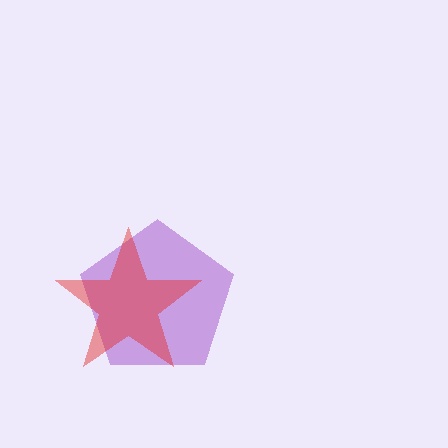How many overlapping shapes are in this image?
There are 2 overlapping shapes in the image.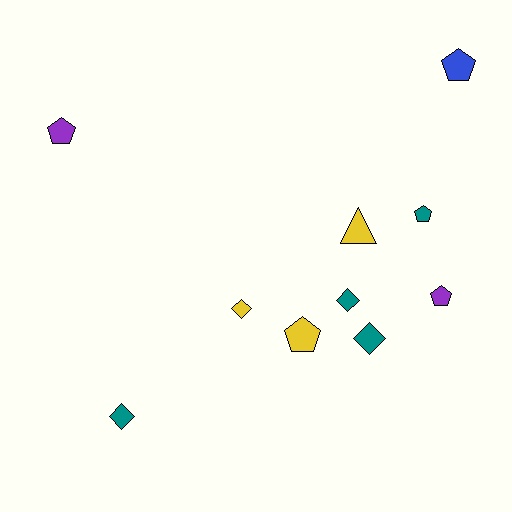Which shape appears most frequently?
Pentagon, with 5 objects.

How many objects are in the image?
There are 10 objects.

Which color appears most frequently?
Teal, with 4 objects.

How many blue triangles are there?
There are no blue triangles.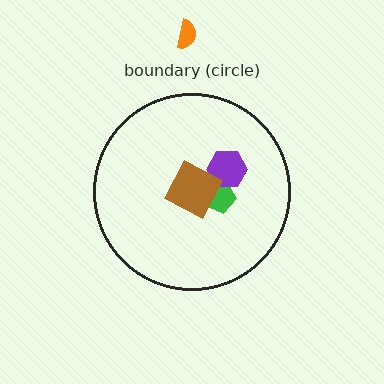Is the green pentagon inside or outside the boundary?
Inside.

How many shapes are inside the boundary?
3 inside, 1 outside.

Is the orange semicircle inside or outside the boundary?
Outside.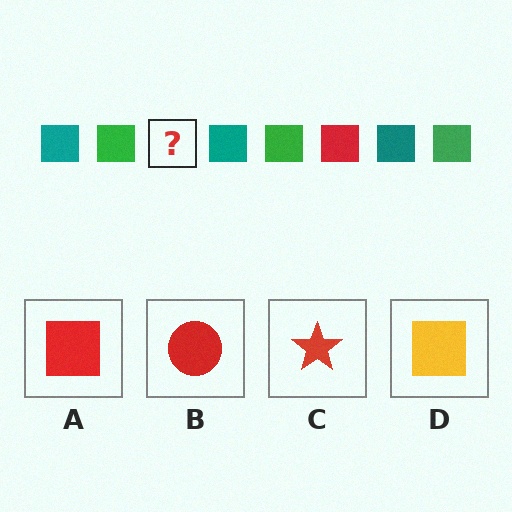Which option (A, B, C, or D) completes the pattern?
A.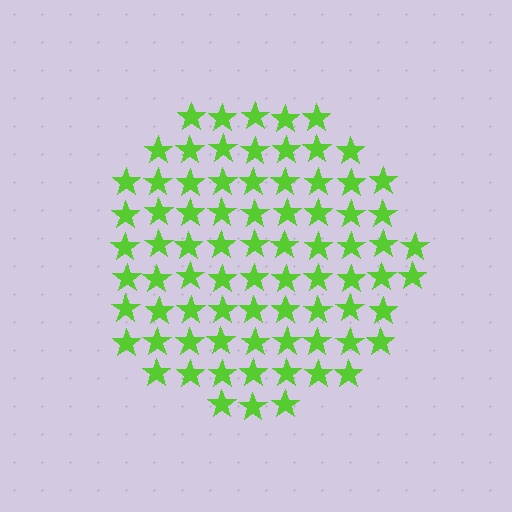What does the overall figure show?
The overall figure shows a circle.